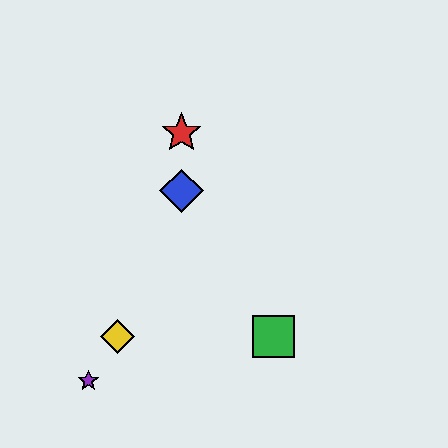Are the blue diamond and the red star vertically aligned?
Yes, both are at x≈181.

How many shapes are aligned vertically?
2 shapes (the red star, the blue diamond) are aligned vertically.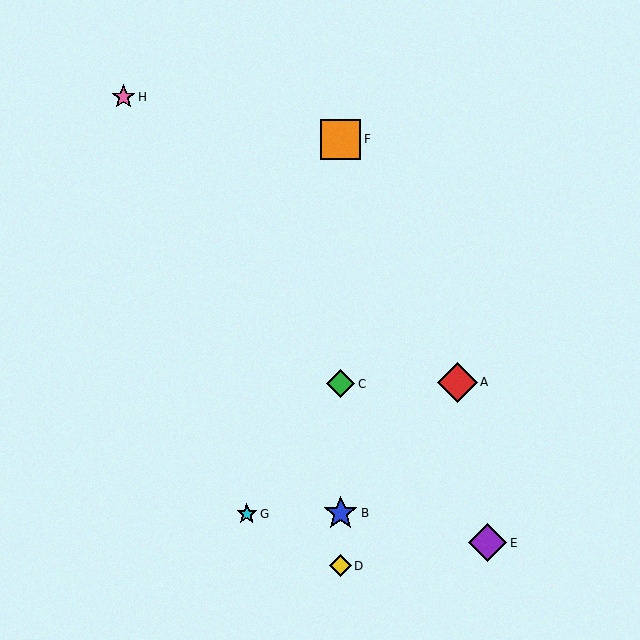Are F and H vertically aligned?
No, F is at x≈341 and H is at x≈124.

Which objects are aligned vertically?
Objects B, C, D, F are aligned vertically.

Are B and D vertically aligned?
Yes, both are at x≈341.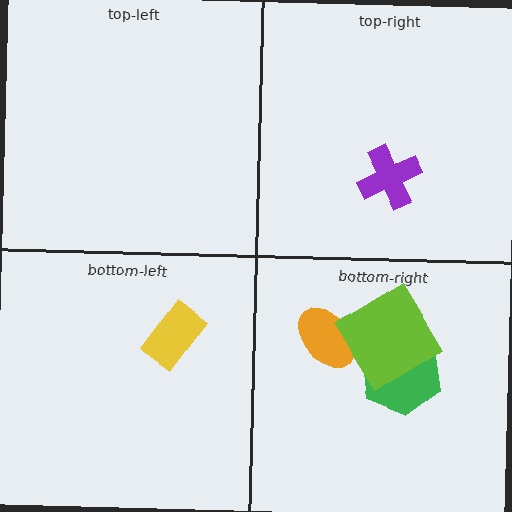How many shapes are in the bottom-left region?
1.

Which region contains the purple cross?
The top-right region.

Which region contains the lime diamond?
The bottom-right region.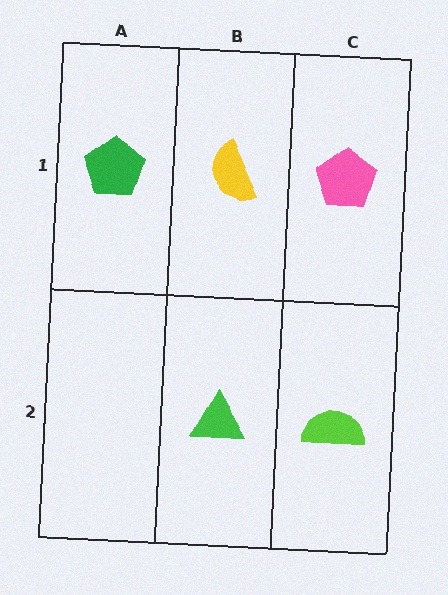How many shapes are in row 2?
2 shapes.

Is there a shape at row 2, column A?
No, that cell is empty.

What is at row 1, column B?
A yellow semicircle.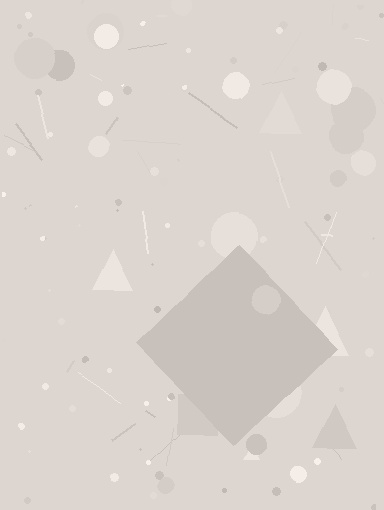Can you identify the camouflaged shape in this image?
The camouflaged shape is a diamond.